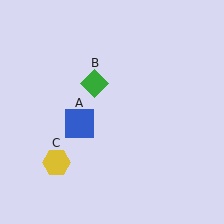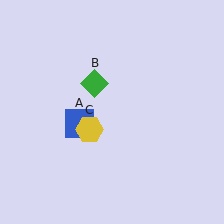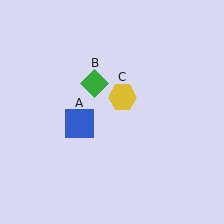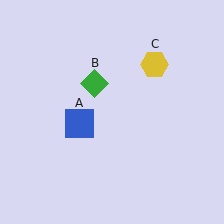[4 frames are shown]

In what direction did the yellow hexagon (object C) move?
The yellow hexagon (object C) moved up and to the right.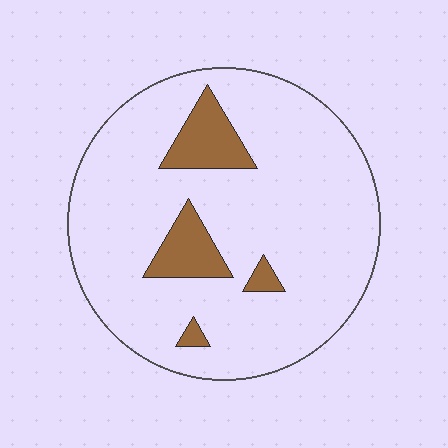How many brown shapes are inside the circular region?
4.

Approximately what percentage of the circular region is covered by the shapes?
Approximately 10%.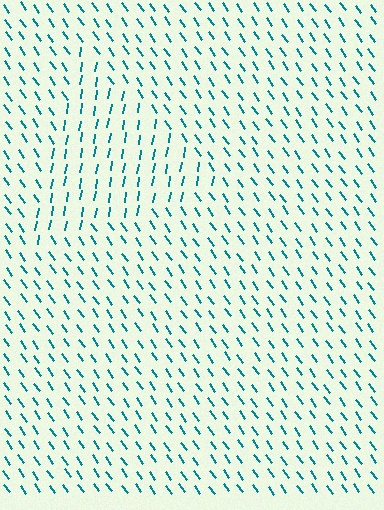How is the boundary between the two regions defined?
The boundary is defined purely by a change in line orientation (approximately 45 degrees difference). All lines are the same color and thickness.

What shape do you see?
I see a triangle.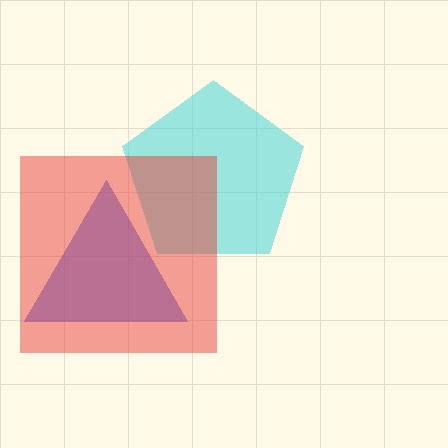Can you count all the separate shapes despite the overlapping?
Yes, there are 3 separate shapes.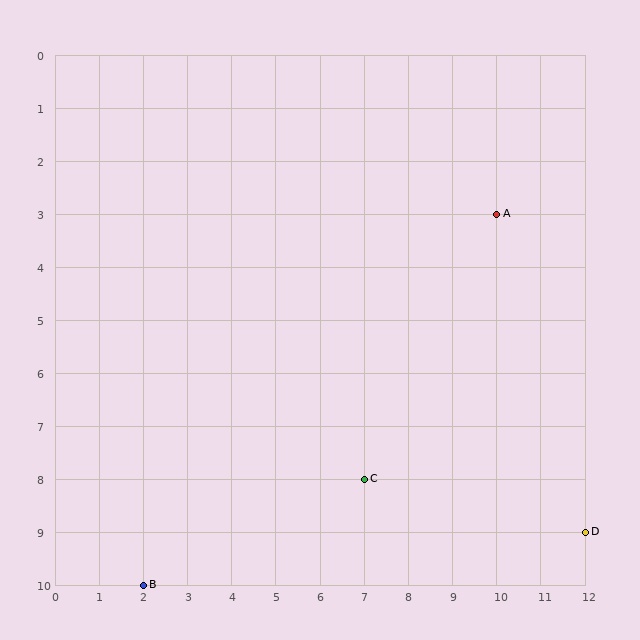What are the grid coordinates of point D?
Point D is at grid coordinates (12, 9).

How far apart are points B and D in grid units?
Points B and D are 10 columns and 1 row apart (about 10.0 grid units diagonally).